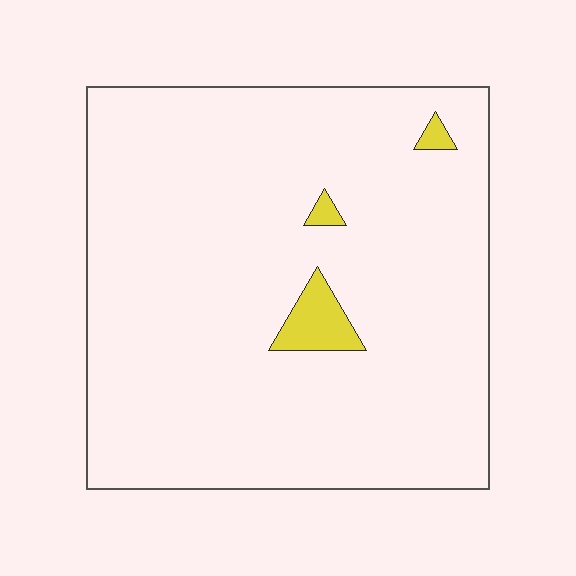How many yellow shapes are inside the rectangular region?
3.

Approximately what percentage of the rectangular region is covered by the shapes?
Approximately 5%.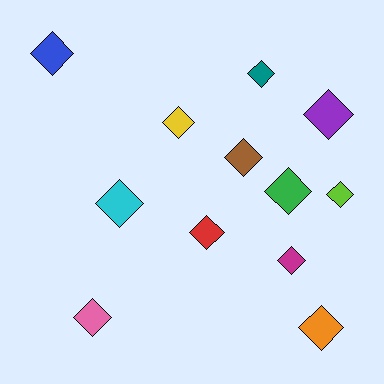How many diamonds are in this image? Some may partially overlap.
There are 12 diamonds.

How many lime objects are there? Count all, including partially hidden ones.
There is 1 lime object.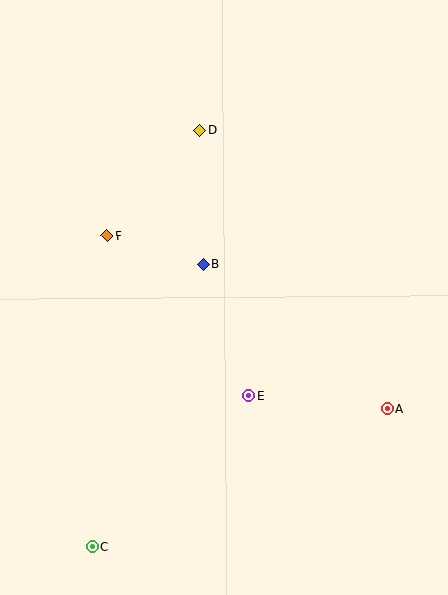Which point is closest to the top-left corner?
Point D is closest to the top-left corner.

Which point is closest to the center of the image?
Point B at (203, 264) is closest to the center.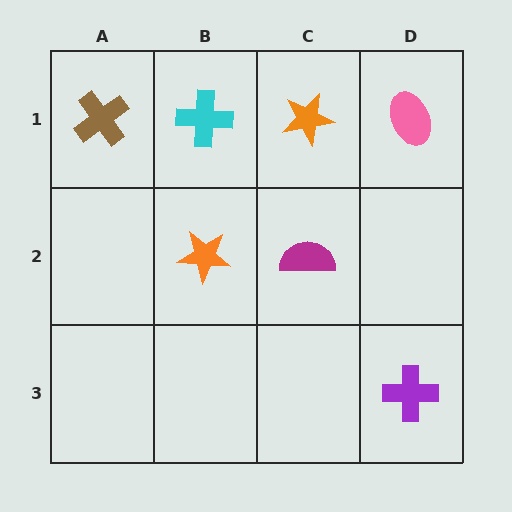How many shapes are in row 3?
1 shape.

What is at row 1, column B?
A cyan cross.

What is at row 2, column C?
A magenta semicircle.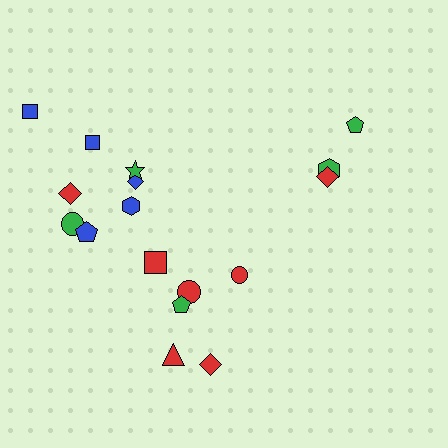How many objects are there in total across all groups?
There are 17 objects.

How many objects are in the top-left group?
There are 8 objects.